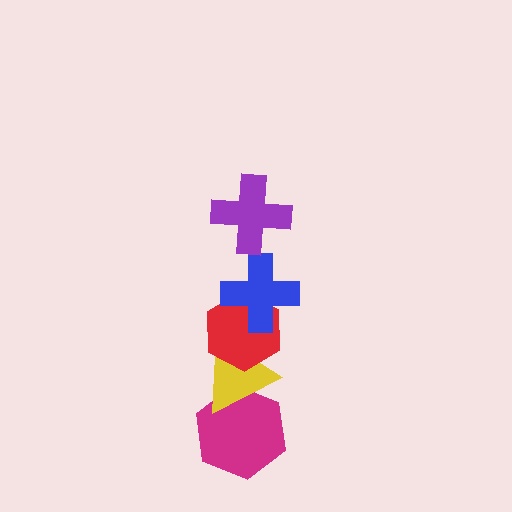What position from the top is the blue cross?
The blue cross is 2nd from the top.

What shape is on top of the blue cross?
The purple cross is on top of the blue cross.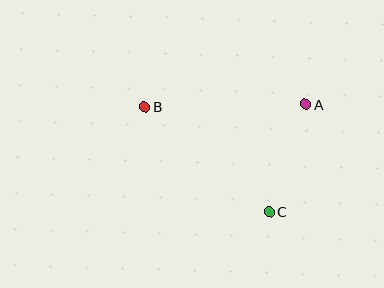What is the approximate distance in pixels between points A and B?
The distance between A and B is approximately 161 pixels.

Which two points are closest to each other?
Points A and C are closest to each other.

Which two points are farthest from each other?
Points B and C are farthest from each other.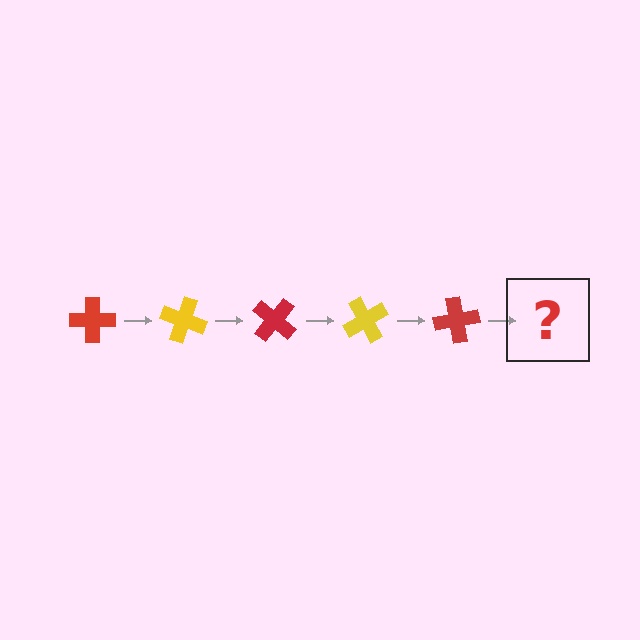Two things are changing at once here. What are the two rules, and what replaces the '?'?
The two rules are that it rotates 20 degrees each step and the color cycles through red and yellow. The '?' should be a yellow cross, rotated 100 degrees from the start.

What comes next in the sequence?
The next element should be a yellow cross, rotated 100 degrees from the start.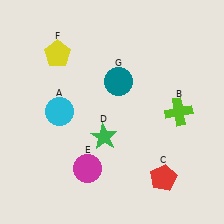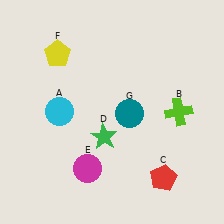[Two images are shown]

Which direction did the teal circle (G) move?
The teal circle (G) moved down.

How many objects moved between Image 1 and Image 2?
1 object moved between the two images.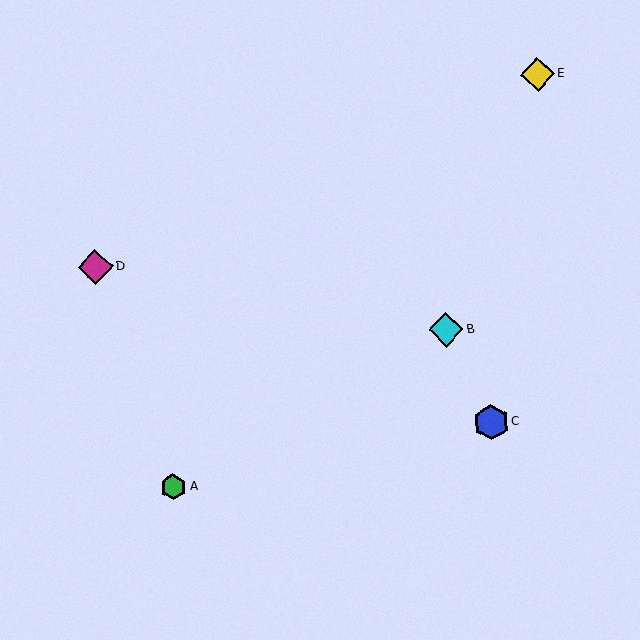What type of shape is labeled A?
Shape A is a green hexagon.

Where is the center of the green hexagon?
The center of the green hexagon is at (173, 487).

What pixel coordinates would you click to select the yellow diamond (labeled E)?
Click at (538, 74) to select the yellow diamond E.